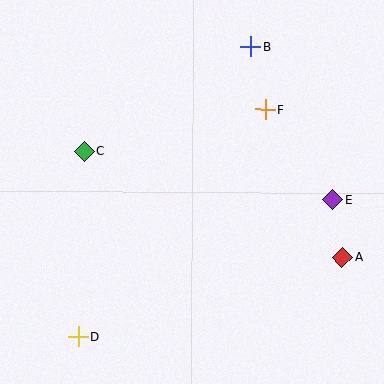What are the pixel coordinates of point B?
Point B is at (251, 47).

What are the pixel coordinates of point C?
Point C is at (85, 151).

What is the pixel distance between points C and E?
The distance between C and E is 253 pixels.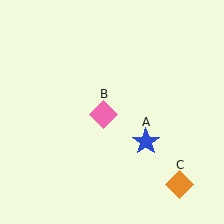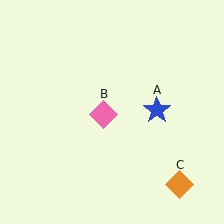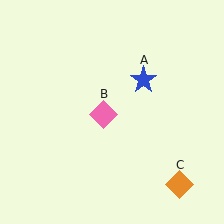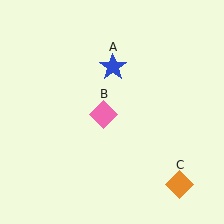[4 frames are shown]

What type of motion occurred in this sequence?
The blue star (object A) rotated counterclockwise around the center of the scene.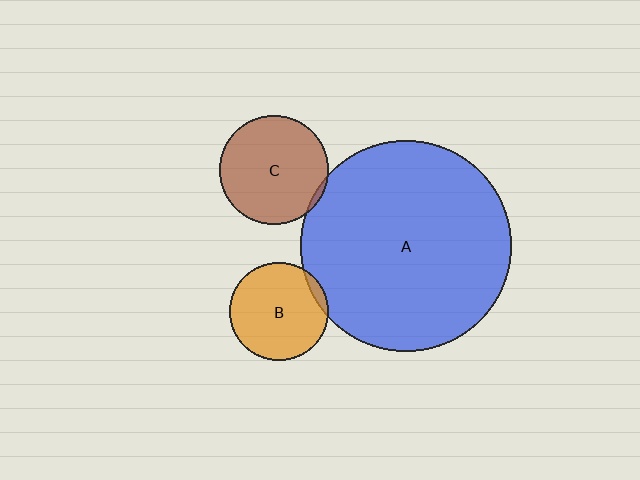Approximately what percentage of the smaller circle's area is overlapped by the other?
Approximately 5%.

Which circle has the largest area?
Circle A (blue).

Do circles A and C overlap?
Yes.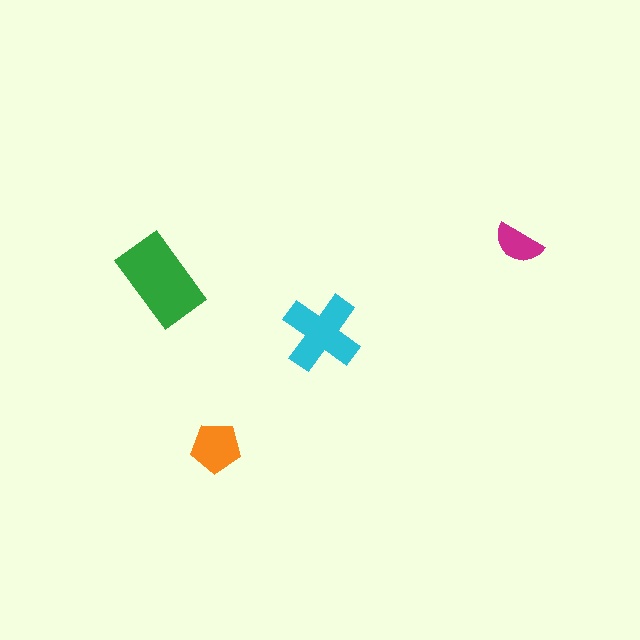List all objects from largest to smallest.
The green rectangle, the cyan cross, the orange pentagon, the magenta semicircle.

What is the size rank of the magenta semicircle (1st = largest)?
4th.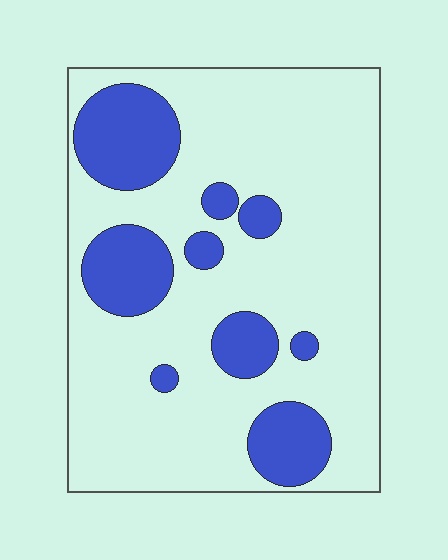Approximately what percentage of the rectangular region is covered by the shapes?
Approximately 25%.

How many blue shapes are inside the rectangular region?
9.